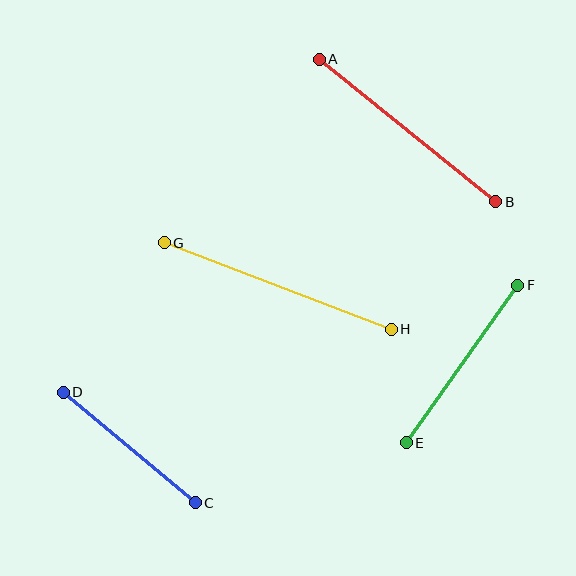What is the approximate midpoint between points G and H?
The midpoint is at approximately (278, 286) pixels.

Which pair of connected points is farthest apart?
Points G and H are farthest apart.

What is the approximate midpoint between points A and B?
The midpoint is at approximately (408, 130) pixels.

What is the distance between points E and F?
The distance is approximately 193 pixels.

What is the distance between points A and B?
The distance is approximately 227 pixels.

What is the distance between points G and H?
The distance is approximately 243 pixels.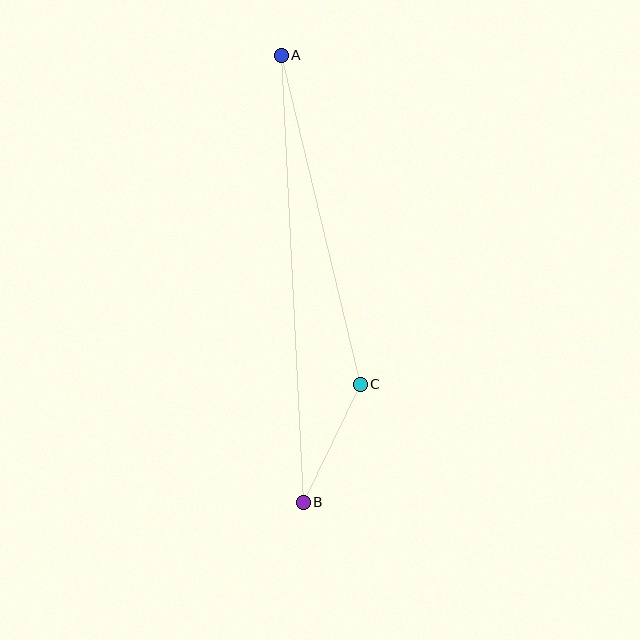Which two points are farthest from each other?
Points A and B are farthest from each other.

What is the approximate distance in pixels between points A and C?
The distance between A and C is approximately 338 pixels.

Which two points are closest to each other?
Points B and C are closest to each other.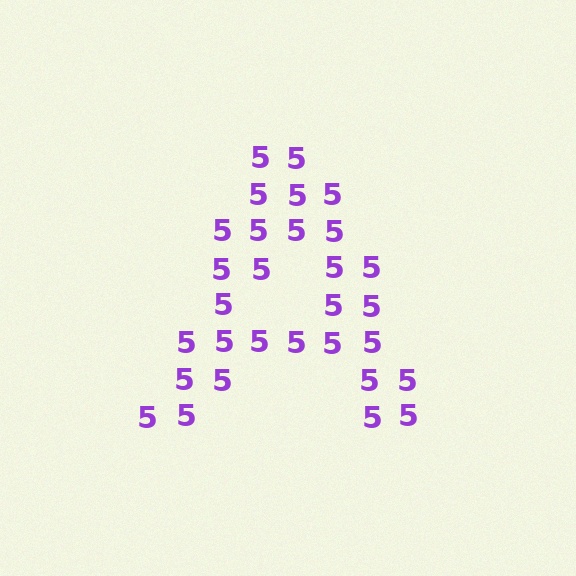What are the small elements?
The small elements are digit 5's.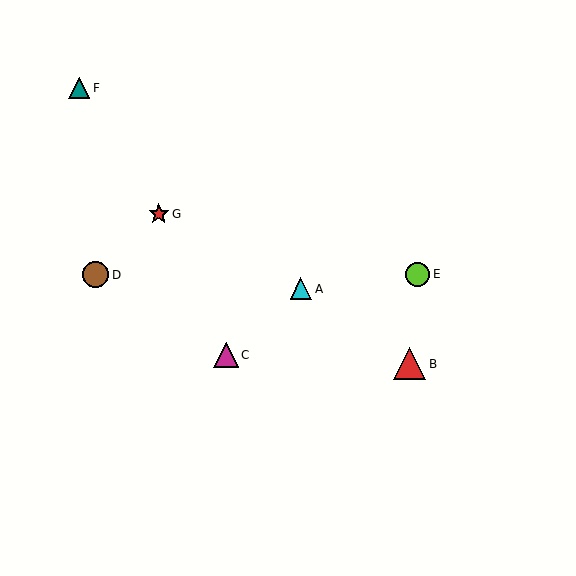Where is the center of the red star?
The center of the red star is at (159, 214).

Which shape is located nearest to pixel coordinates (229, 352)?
The magenta triangle (labeled C) at (226, 355) is nearest to that location.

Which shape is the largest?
The red triangle (labeled B) is the largest.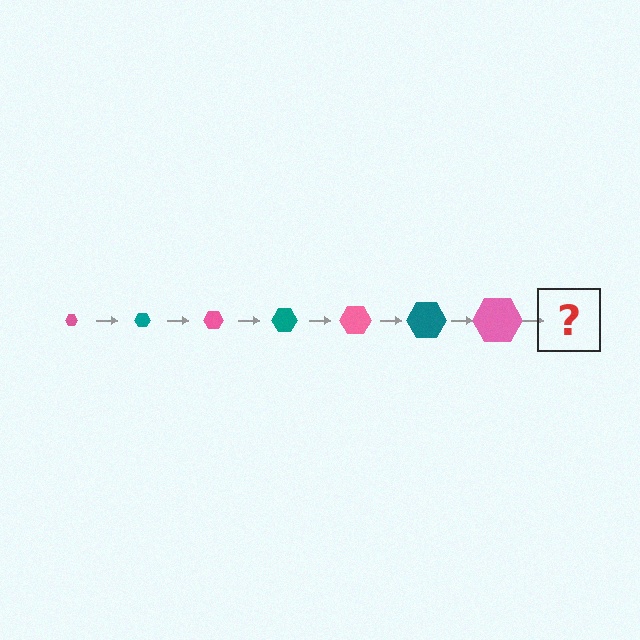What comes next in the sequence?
The next element should be a teal hexagon, larger than the previous one.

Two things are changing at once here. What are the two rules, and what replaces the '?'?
The two rules are that the hexagon grows larger each step and the color cycles through pink and teal. The '?' should be a teal hexagon, larger than the previous one.